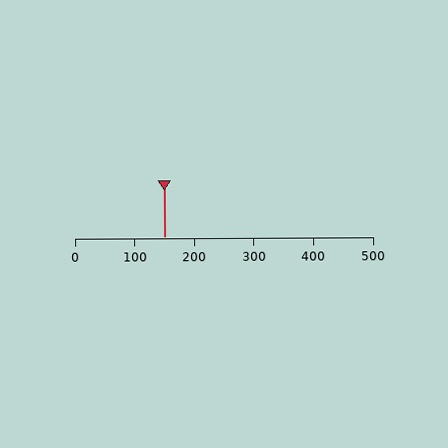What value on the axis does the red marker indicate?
The marker indicates approximately 150.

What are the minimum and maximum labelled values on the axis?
The axis runs from 0 to 500.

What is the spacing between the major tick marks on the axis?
The major ticks are spaced 100 apart.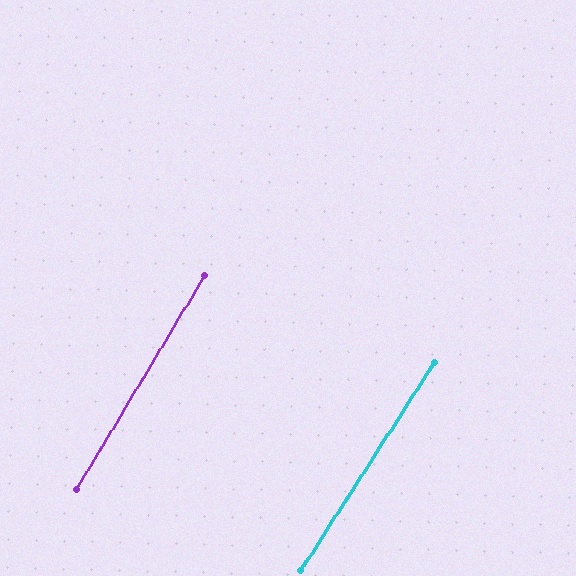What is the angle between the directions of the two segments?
Approximately 2 degrees.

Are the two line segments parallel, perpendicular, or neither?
Parallel — their directions differ by only 1.8°.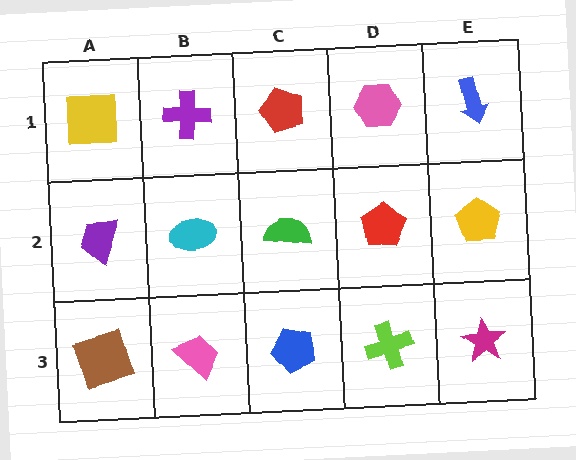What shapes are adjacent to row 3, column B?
A cyan ellipse (row 2, column B), a brown square (row 3, column A), a blue pentagon (row 3, column C).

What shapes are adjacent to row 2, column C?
A red pentagon (row 1, column C), a blue pentagon (row 3, column C), a cyan ellipse (row 2, column B), a red pentagon (row 2, column D).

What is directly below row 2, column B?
A pink trapezoid.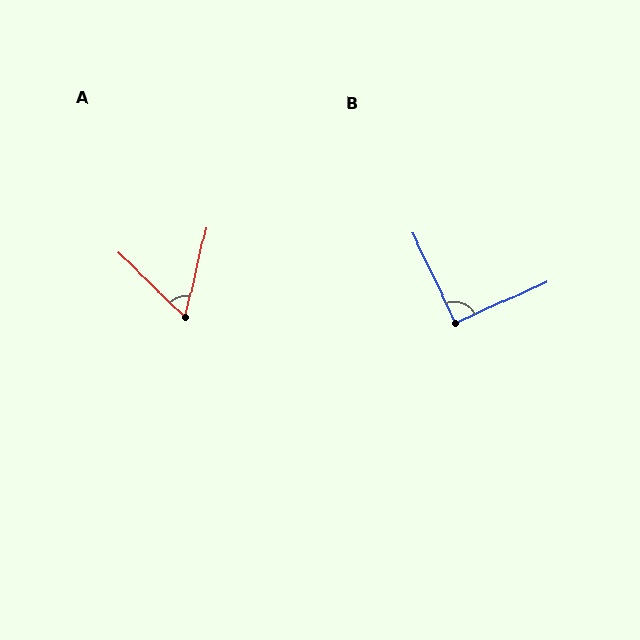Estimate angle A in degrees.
Approximately 59 degrees.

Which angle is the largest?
B, at approximately 91 degrees.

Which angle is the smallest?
A, at approximately 59 degrees.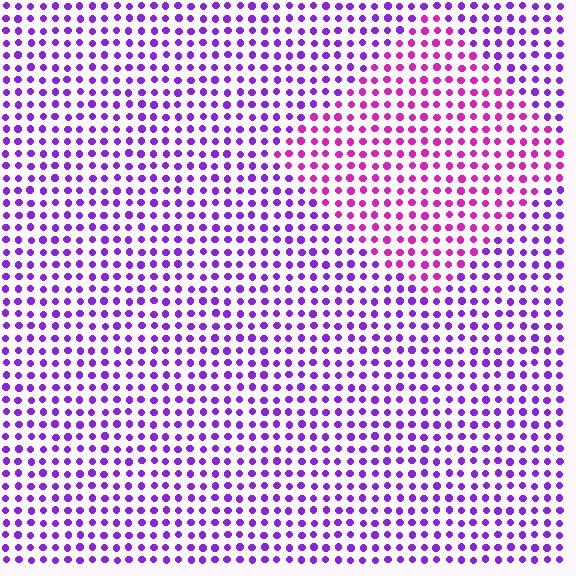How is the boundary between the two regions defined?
The boundary is defined purely by a slight shift in hue (about 37 degrees). Spacing, size, and orientation are identical on both sides.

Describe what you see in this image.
The image is filled with small purple elements in a uniform arrangement. A diamond-shaped region is visible where the elements are tinted to a slightly different hue, forming a subtle color boundary.